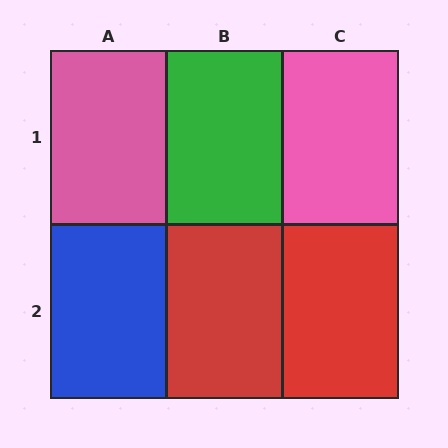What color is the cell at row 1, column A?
Pink.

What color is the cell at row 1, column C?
Pink.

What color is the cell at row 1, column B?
Green.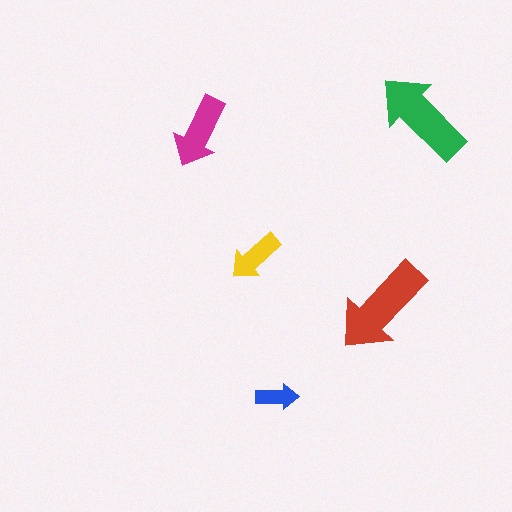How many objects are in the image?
There are 5 objects in the image.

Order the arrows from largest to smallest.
the red one, the green one, the magenta one, the yellow one, the blue one.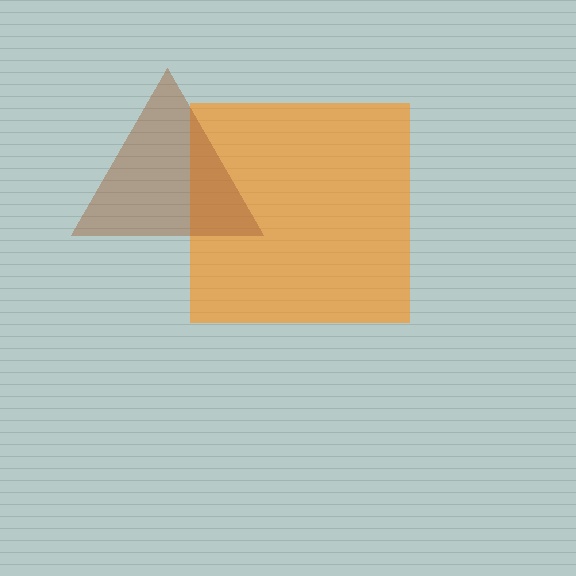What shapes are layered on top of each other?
The layered shapes are: an orange square, a brown triangle.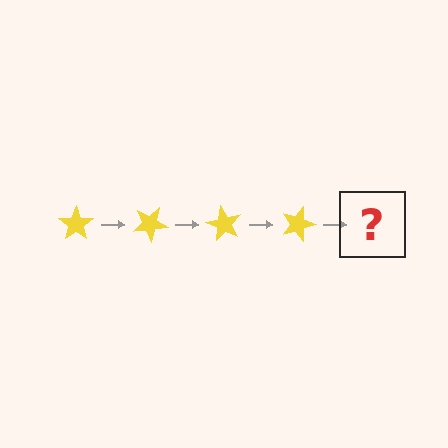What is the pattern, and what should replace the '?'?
The pattern is that the star rotates 30 degrees each step. The '?' should be a yellow star rotated 120 degrees.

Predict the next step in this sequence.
The next step is a yellow star rotated 120 degrees.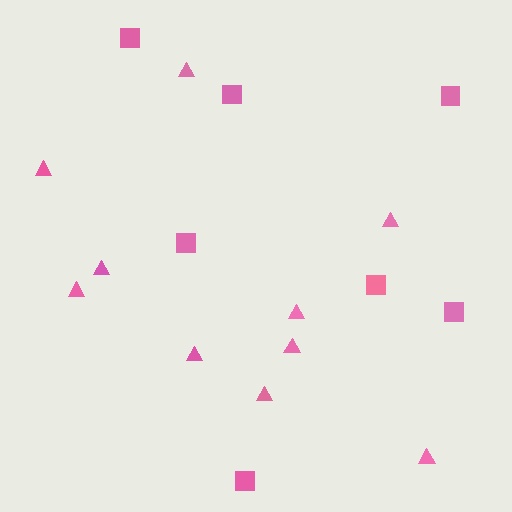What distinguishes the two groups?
There are 2 groups: one group of squares (7) and one group of triangles (10).